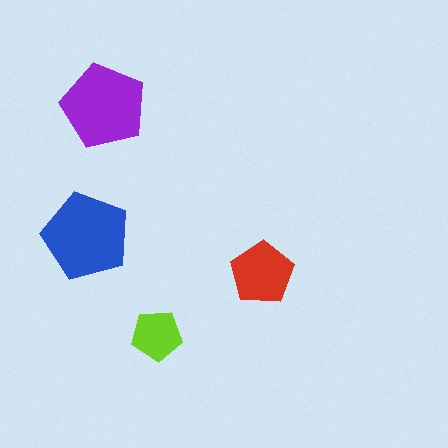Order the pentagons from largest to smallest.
the blue one, the purple one, the red one, the lime one.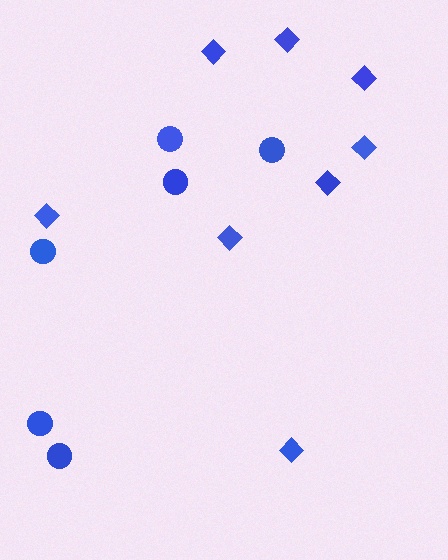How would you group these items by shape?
There are 2 groups: one group of circles (6) and one group of diamonds (8).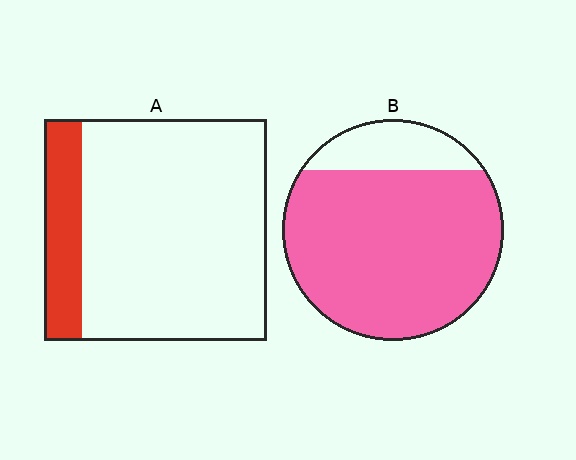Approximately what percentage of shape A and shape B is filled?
A is approximately 15% and B is approximately 85%.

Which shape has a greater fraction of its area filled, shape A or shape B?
Shape B.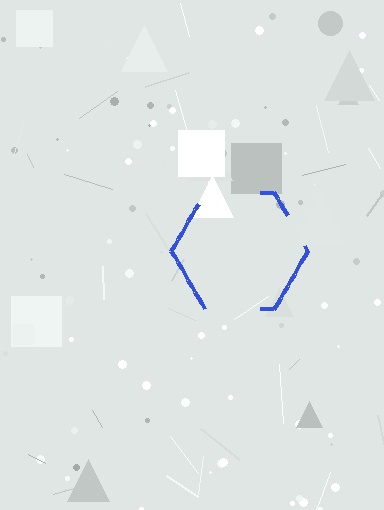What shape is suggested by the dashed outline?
The dashed outline suggests a hexagon.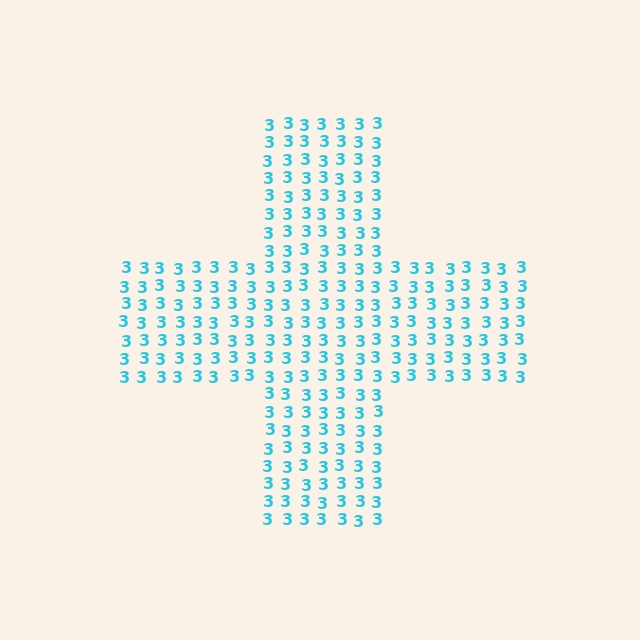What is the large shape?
The large shape is a cross.